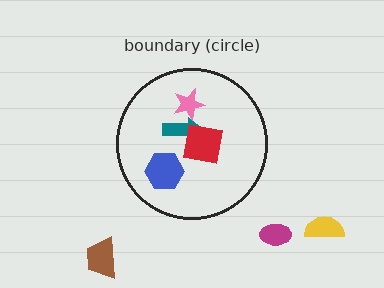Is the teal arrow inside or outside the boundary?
Inside.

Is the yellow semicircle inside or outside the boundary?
Outside.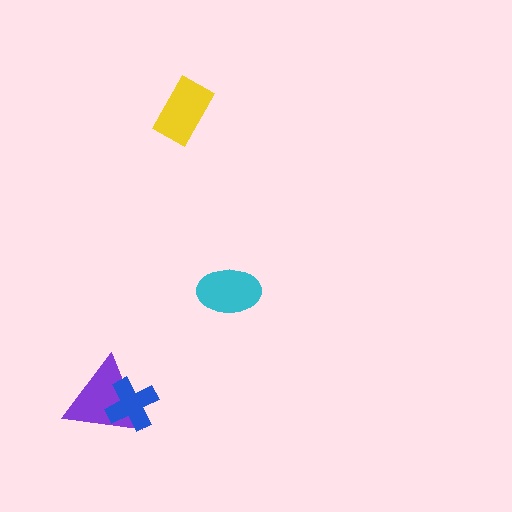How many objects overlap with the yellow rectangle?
0 objects overlap with the yellow rectangle.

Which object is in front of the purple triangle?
The blue cross is in front of the purple triangle.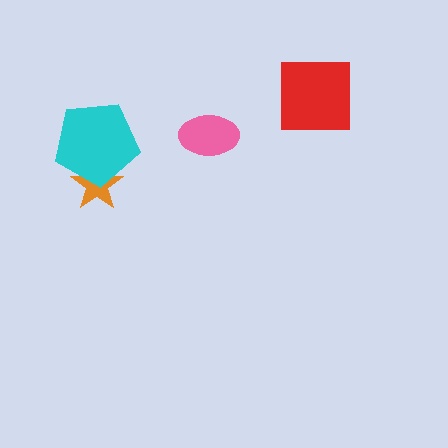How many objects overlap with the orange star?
1 object overlaps with the orange star.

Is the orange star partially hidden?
Yes, it is partially covered by another shape.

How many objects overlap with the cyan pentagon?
1 object overlaps with the cyan pentagon.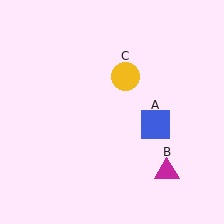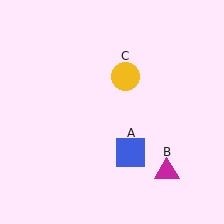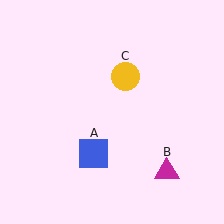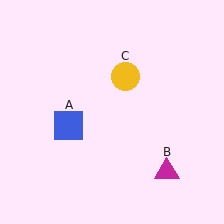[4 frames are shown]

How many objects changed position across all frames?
1 object changed position: blue square (object A).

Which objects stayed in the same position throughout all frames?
Magenta triangle (object B) and yellow circle (object C) remained stationary.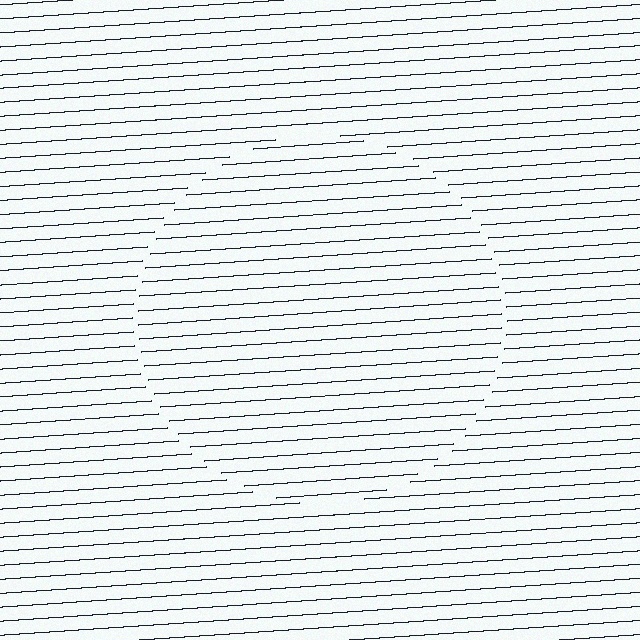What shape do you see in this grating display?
An illusory circle. The interior of the shape contains the same grating, shifted by half a period — the contour is defined by the phase discontinuity where line-ends from the inner and outer gratings abut.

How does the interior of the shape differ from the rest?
The interior of the shape contains the same grating, shifted by half a period — the contour is defined by the phase discontinuity where line-ends from the inner and outer gratings abut.